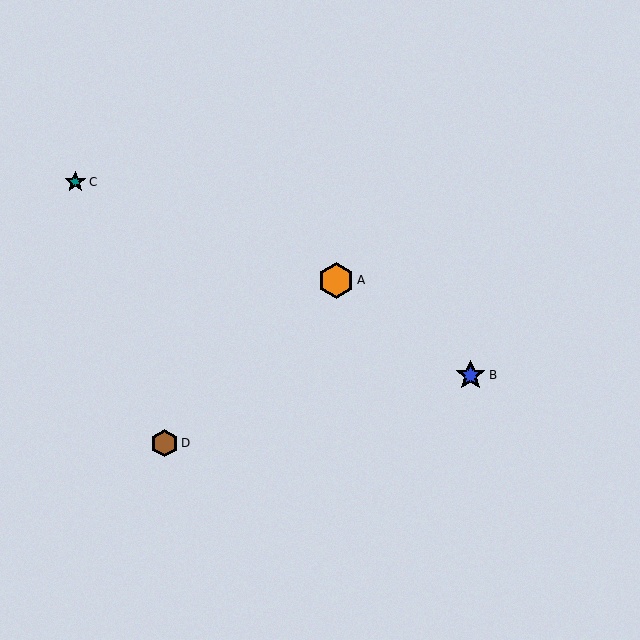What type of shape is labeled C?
Shape C is a teal star.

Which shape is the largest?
The orange hexagon (labeled A) is the largest.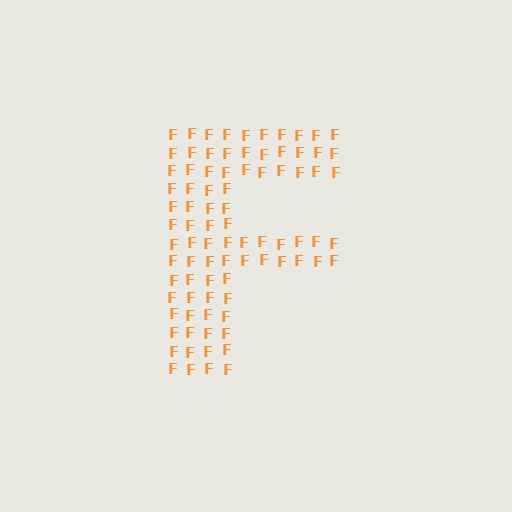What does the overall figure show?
The overall figure shows the letter F.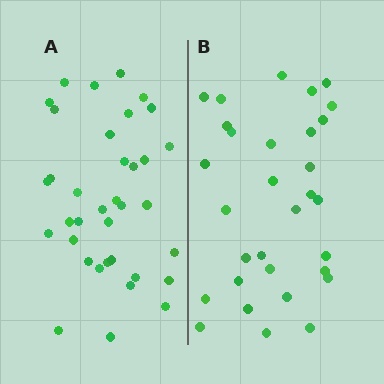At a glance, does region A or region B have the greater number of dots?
Region A (the left region) has more dots.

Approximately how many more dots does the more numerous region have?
Region A has about 5 more dots than region B.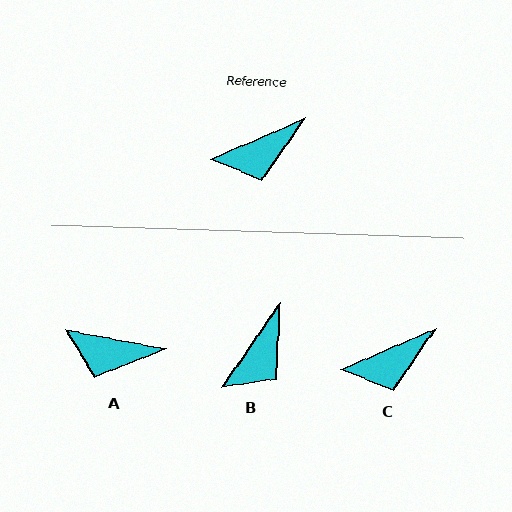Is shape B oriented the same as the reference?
No, it is off by about 32 degrees.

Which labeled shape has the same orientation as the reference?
C.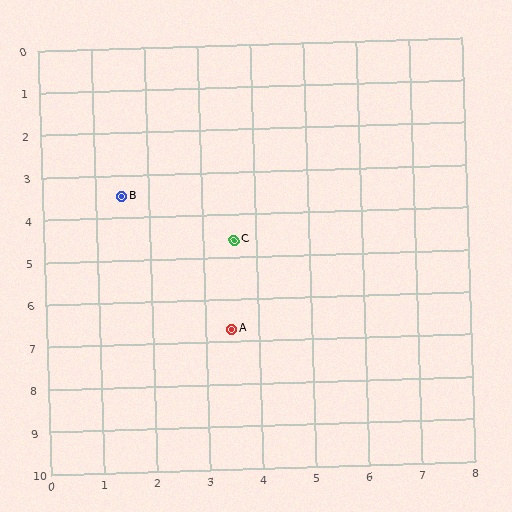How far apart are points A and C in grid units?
Points A and C are about 2.1 grid units apart.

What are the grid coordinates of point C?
Point C is at approximately (3.6, 4.6).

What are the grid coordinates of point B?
Point B is at approximately (1.5, 3.5).